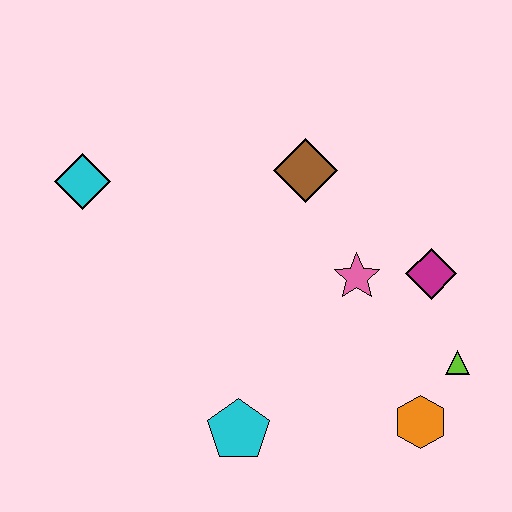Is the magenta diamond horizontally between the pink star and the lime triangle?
Yes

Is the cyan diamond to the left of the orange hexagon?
Yes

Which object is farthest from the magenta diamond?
The cyan diamond is farthest from the magenta diamond.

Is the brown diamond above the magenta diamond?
Yes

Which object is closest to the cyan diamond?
The brown diamond is closest to the cyan diamond.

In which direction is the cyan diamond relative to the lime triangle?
The cyan diamond is to the left of the lime triangle.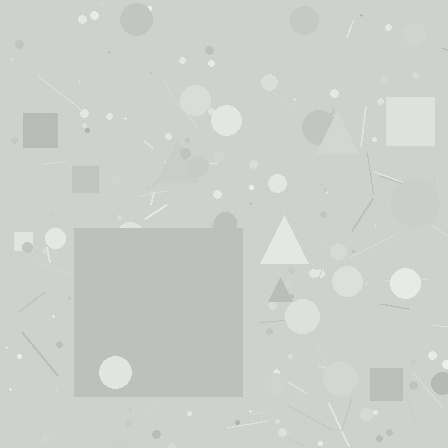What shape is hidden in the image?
A square is hidden in the image.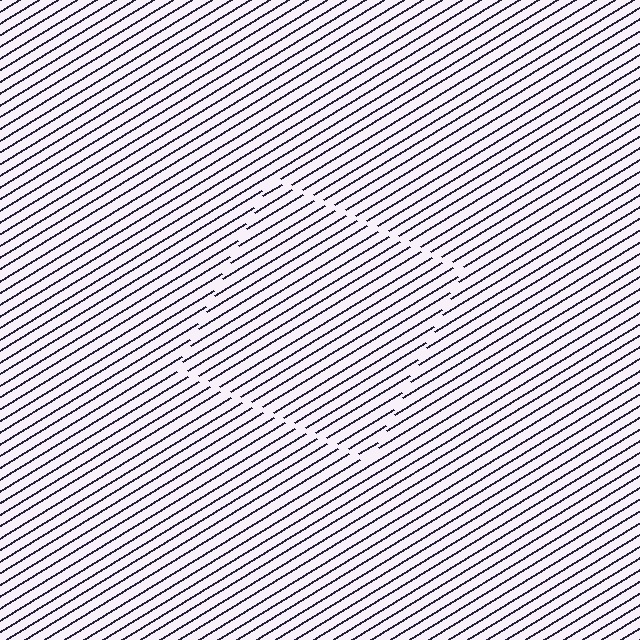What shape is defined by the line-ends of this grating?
An illusory square. The interior of the shape contains the same grating, shifted by half a period — the contour is defined by the phase discontinuity where line-ends from the inner and outer gratings abut.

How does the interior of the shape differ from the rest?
The interior of the shape contains the same grating, shifted by half a period — the contour is defined by the phase discontinuity where line-ends from the inner and outer gratings abut.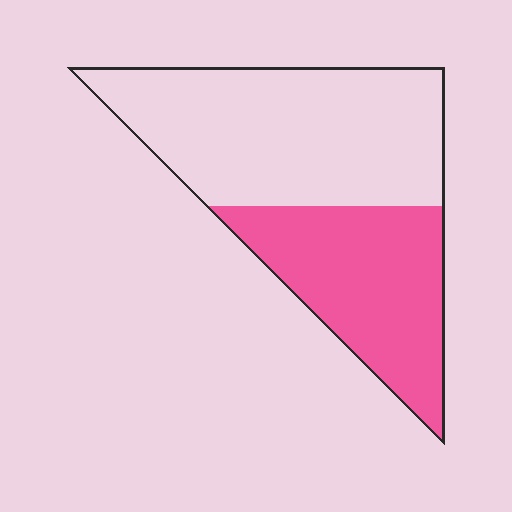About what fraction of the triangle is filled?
About two fifths (2/5).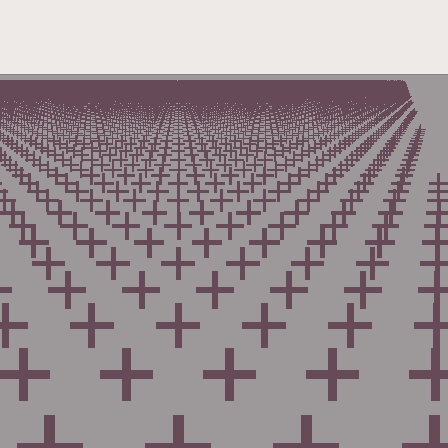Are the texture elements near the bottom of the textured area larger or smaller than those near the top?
Larger. Near the bottom, elements are closer to the viewer and appear at a bigger on-screen size.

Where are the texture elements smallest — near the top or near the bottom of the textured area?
Near the top.